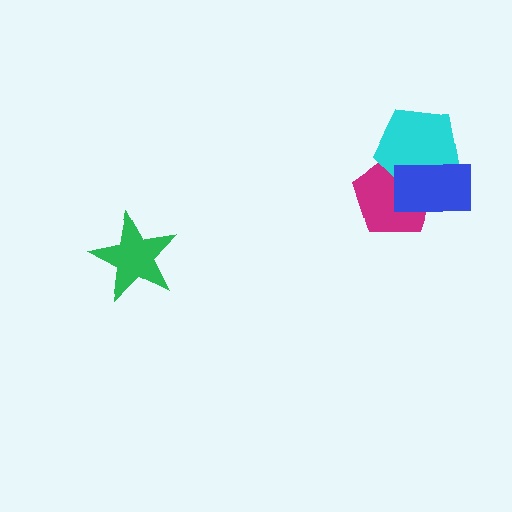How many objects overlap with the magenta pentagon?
2 objects overlap with the magenta pentagon.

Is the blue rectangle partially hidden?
No, no other shape covers it.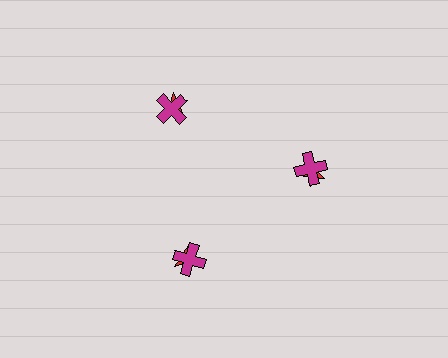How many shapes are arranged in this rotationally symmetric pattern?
There are 6 shapes, arranged in 3 groups of 2.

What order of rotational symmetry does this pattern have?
This pattern has 3-fold rotational symmetry.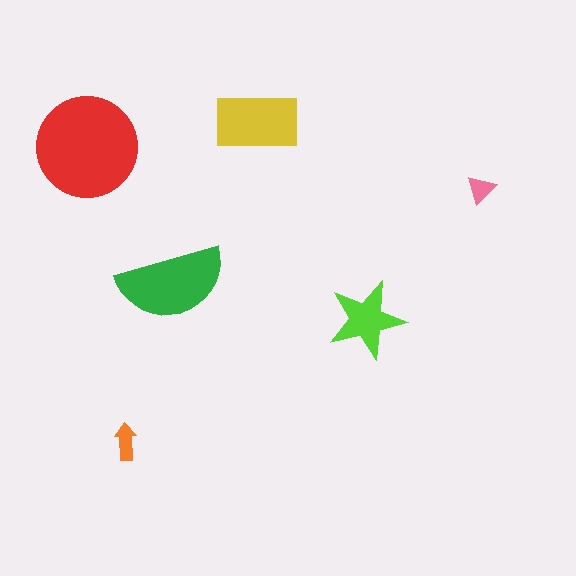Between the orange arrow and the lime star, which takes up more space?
The lime star.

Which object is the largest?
The red circle.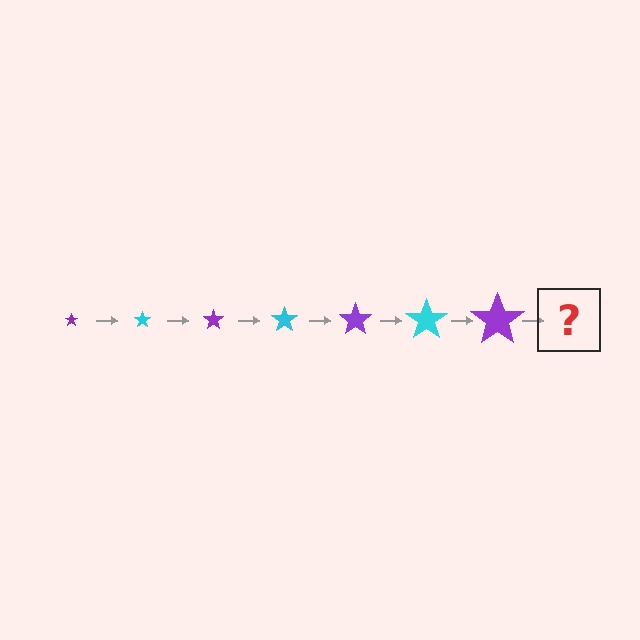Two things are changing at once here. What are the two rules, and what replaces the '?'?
The two rules are that the star grows larger each step and the color cycles through purple and cyan. The '?' should be a cyan star, larger than the previous one.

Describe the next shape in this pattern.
It should be a cyan star, larger than the previous one.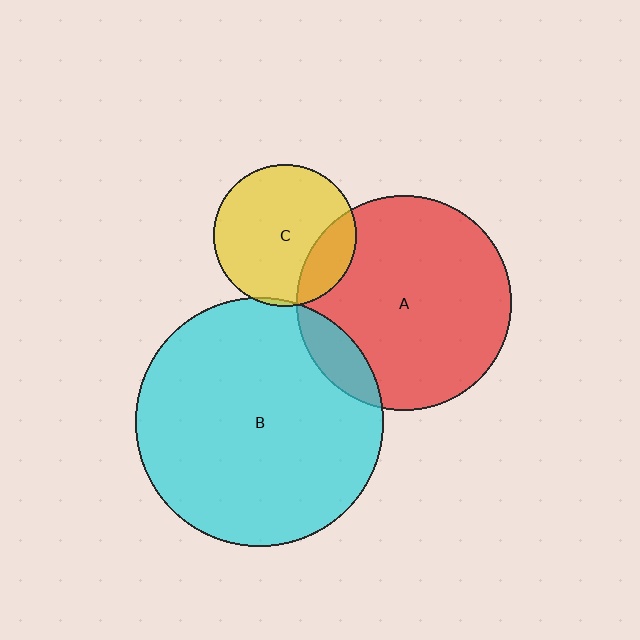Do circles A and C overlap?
Yes.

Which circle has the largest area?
Circle B (cyan).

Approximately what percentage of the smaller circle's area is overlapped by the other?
Approximately 20%.